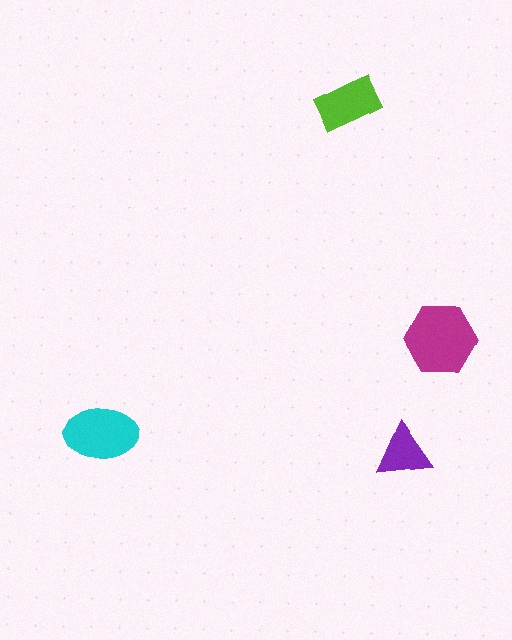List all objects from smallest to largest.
The purple triangle, the lime rectangle, the cyan ellipse, the magenta hexagon.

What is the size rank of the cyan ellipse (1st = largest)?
2nd.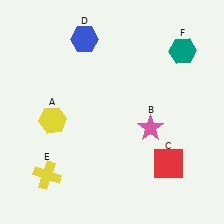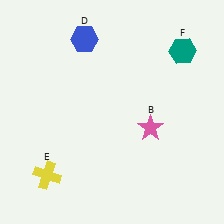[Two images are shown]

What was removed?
The yellow hexagon (A), the red square (C) were removed in Image 2.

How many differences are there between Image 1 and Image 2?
There are 2 differences between the two images.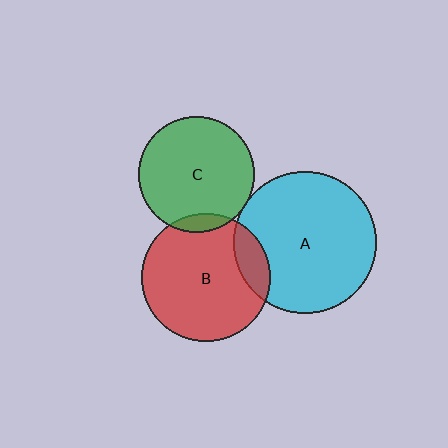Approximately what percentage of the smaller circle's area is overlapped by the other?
Approximately 10%.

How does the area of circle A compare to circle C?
Approximately 1.5 times.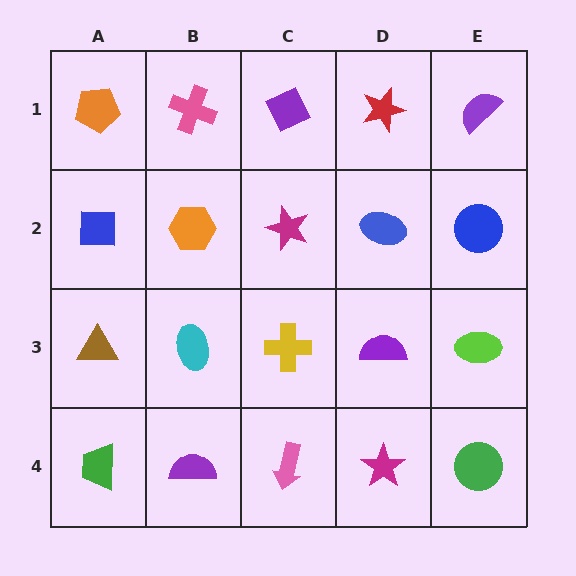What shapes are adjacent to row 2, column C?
A purple diamond (row 1, column C), a yellow cross (row 3, column C), an orange hexagon (row 2, column B), a blue ellipse (row 2, column D).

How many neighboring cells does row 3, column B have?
4.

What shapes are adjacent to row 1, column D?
A blue ellipse (row 2, column D), a purple diamond (row 1, column C), a purple semicircle (row 1, column E).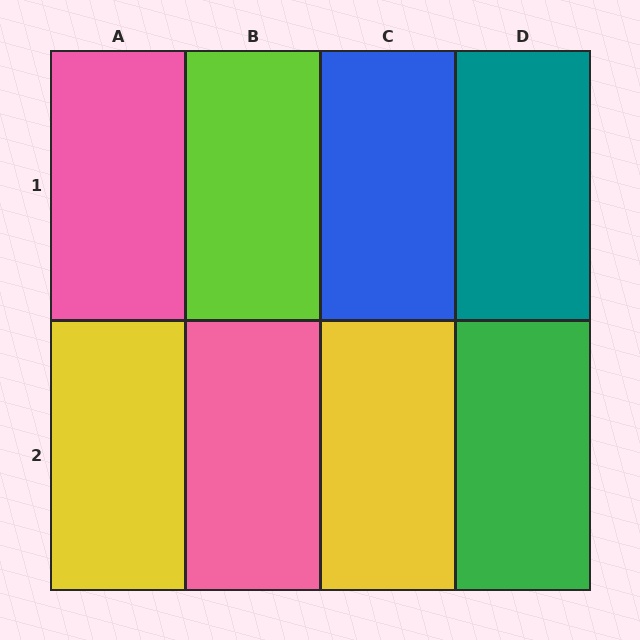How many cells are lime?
1 cell is lime.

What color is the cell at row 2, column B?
Pink.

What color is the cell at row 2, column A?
Yellow.